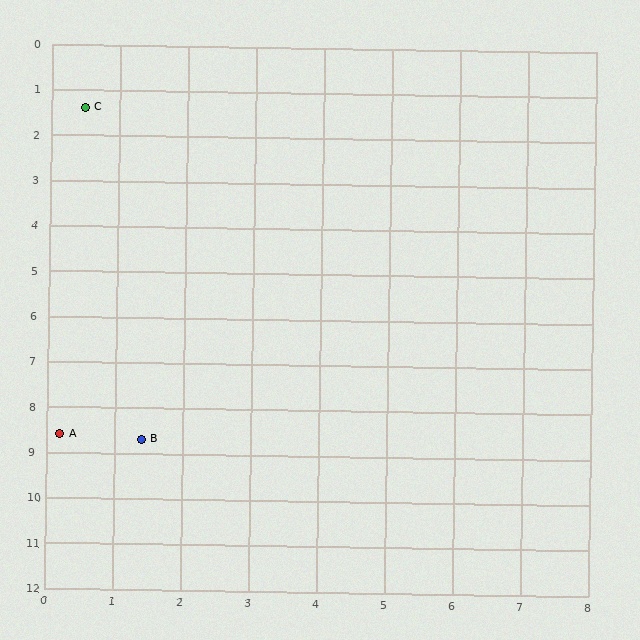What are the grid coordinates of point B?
Point B is at approximately (1.4, 8.7).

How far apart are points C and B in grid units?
Points C and B are about 7.4 grid units apart.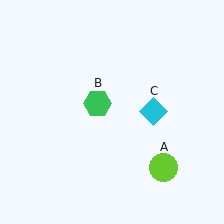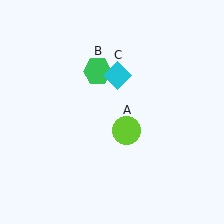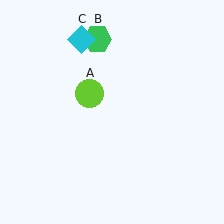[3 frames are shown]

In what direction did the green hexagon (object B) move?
The green hexagon (object B) moved up.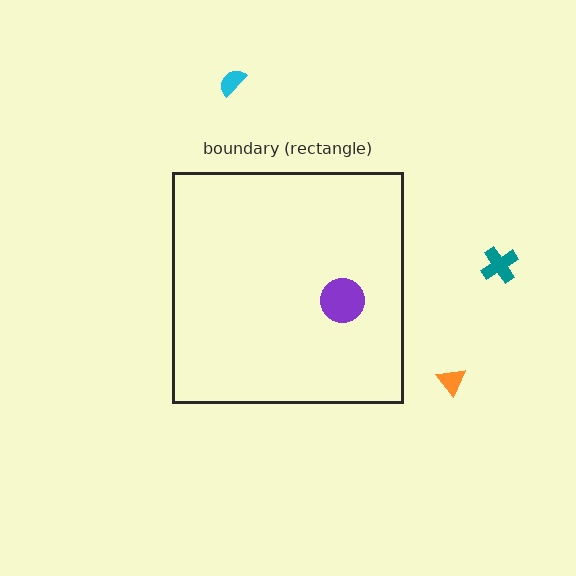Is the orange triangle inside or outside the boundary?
Outside.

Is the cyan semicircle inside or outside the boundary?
Outside.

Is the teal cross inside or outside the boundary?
Outside.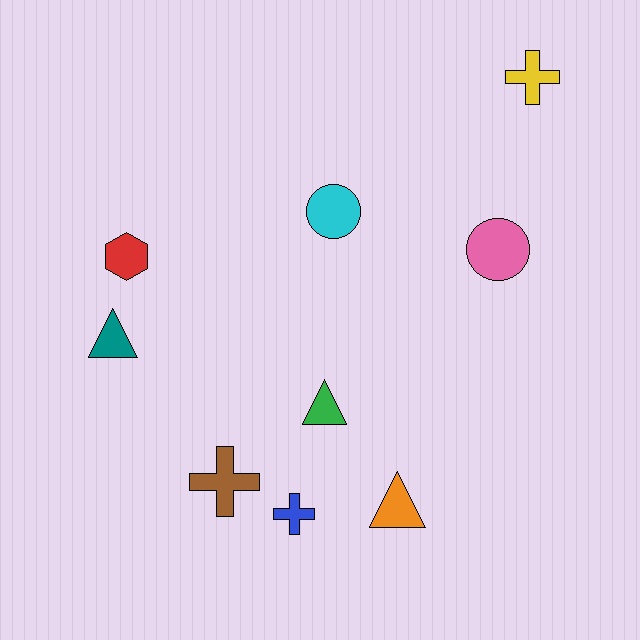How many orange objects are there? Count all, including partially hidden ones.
There is 1 orange object.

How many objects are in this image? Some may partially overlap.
There are 9 objects.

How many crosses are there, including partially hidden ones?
There are 3 crosses.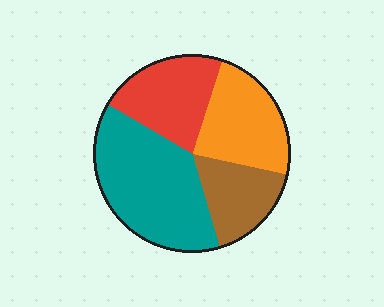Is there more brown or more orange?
Orange.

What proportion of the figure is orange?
Orange takes up about one quarter (1/4) of the figure.